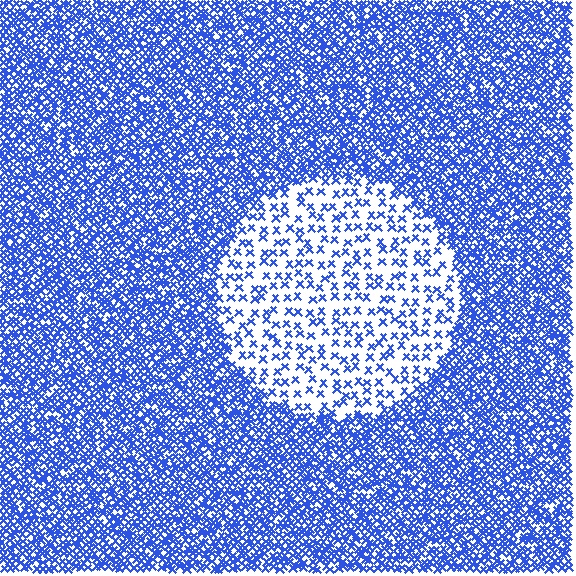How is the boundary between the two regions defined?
The boundary is defined by a change in element density (approximately 3.2x ratio). All elements are the same color, size, and shape.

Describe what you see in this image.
The image contains small blue elements arranged at two different densities. A circle-shaped region is visible where the elements are less densely packed than the surrounding area.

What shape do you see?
I see a circle.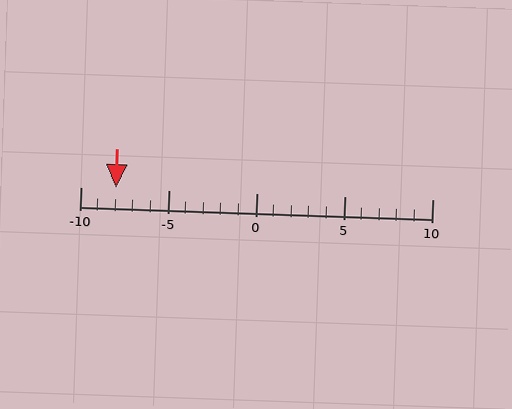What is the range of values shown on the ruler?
The ruler shows values from -10 to 10.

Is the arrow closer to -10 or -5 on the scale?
The arrow is closer to -10.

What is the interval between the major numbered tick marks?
The major tick marks are spaced 5 units apart.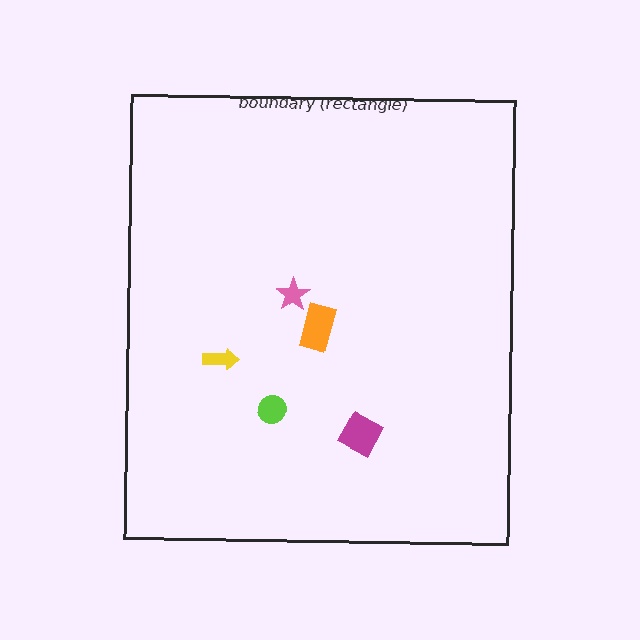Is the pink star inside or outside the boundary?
Inside.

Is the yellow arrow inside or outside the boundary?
Inside.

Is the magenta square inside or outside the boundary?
Inside.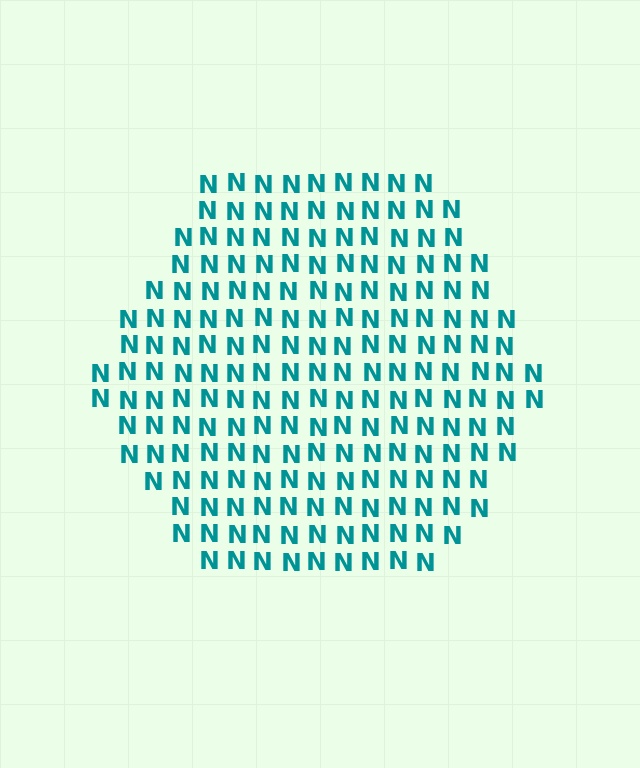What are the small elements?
The small elements are letter N's.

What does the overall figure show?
The overall figure shows a hexagon.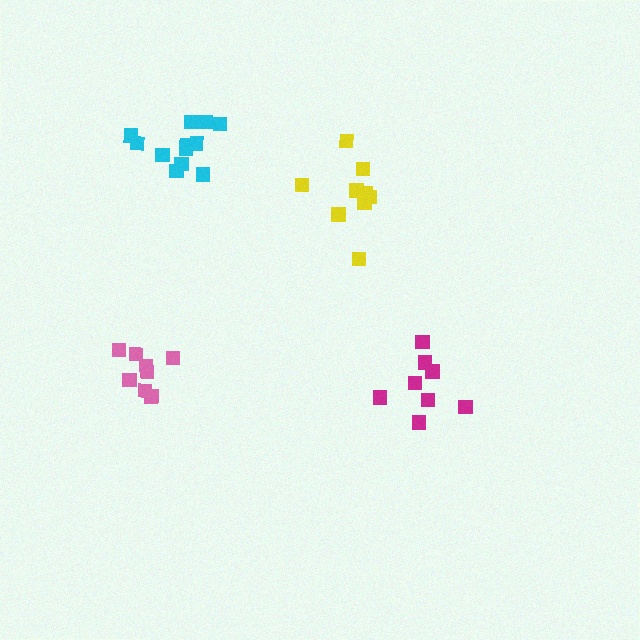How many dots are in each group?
Group 1: 8 dots, Group 2: 12 dots, Group 3: 9 dots, Group 4: 10 dots (39 total).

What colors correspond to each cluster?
The clusters are colored: magenta, cyan, pink, yellow.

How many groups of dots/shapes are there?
There are 4 groups.